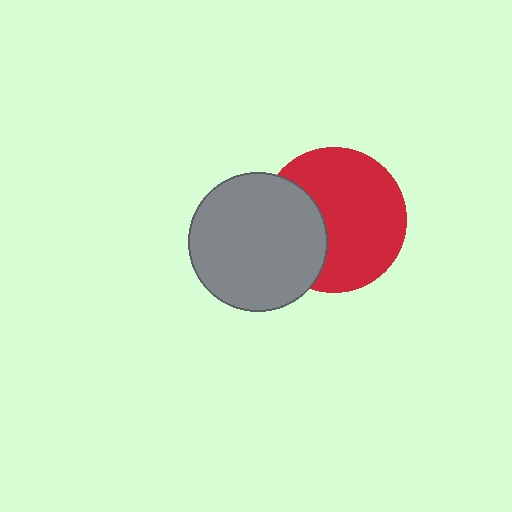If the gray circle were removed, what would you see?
You would see the complete red circle.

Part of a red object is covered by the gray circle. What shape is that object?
It is a circle.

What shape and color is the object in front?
The object in front is a gray circle.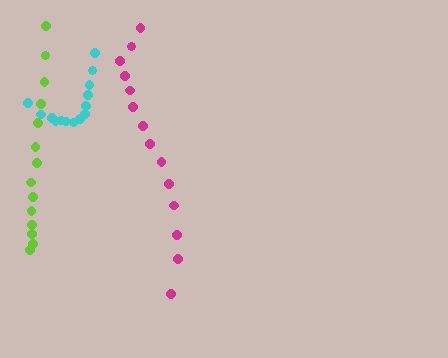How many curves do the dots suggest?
There are 3 distinct paths.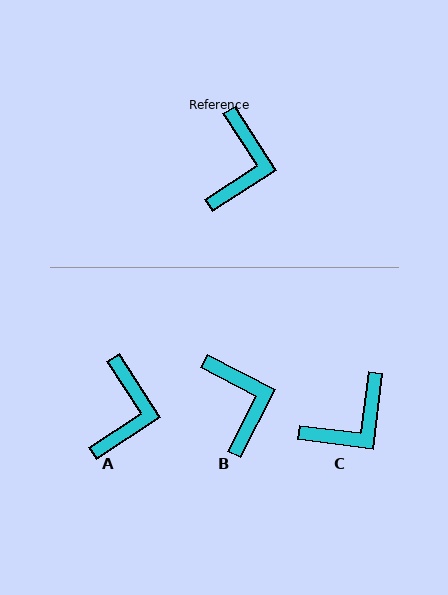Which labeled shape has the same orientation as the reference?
A.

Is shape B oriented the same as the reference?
No, it is off by about 30 degrees.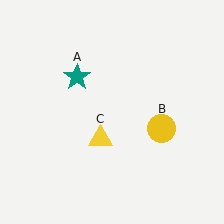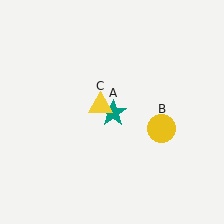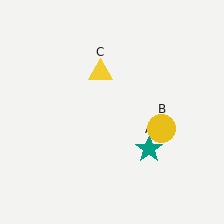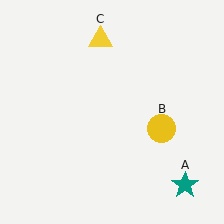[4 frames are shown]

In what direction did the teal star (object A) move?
The teal star (object A) moved down and to the right.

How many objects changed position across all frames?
2 objects changed position: teal star (object A), yellow triangle (object C).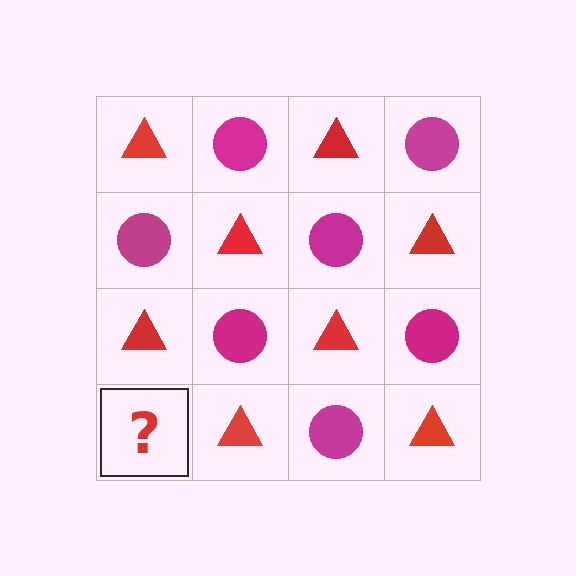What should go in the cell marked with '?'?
The missing cell should contain a magenta circle.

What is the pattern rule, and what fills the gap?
The rule is that it alternates red triangle and magenta circle in a checkerboard pattern. The gap should be filled with a magenta circle.